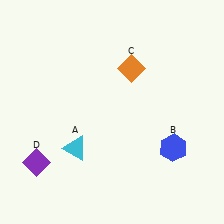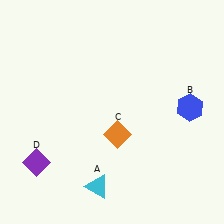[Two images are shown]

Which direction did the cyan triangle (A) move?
The cyan triangle (A) moved down.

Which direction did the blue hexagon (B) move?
The blue hexagon (B) moved up.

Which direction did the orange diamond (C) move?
The orange diamond (C) moved down.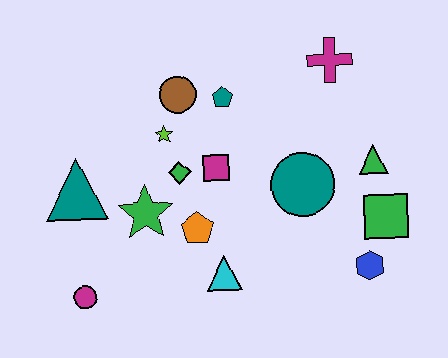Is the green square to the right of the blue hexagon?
Yes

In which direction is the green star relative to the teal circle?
The green star is to the left of the teal circle.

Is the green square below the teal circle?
Yes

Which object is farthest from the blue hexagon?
The teal triangle is farthest from the blue hexagon.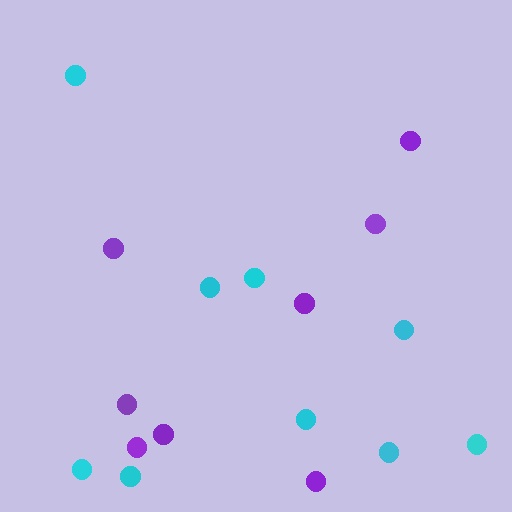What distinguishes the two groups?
There are 2 groups: one group of cyan circles (9) and one group of purple circles (8).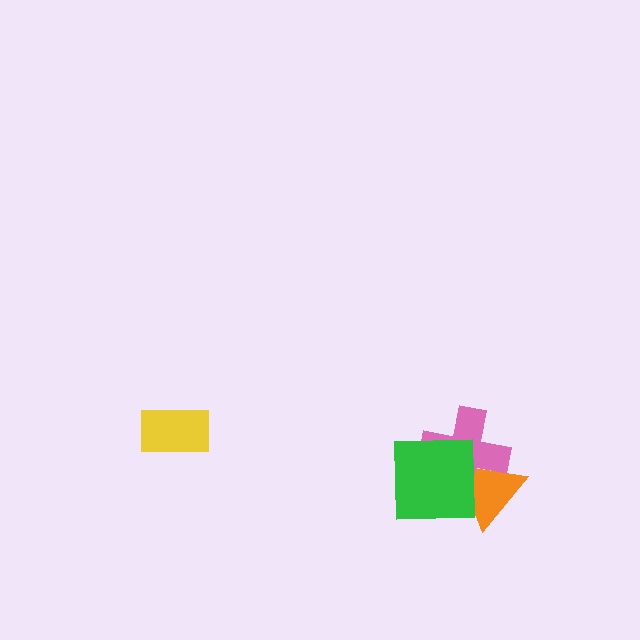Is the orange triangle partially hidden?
Yes, it is partially covered by another shape.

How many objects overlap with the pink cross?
2 objects overlap with the pink cross.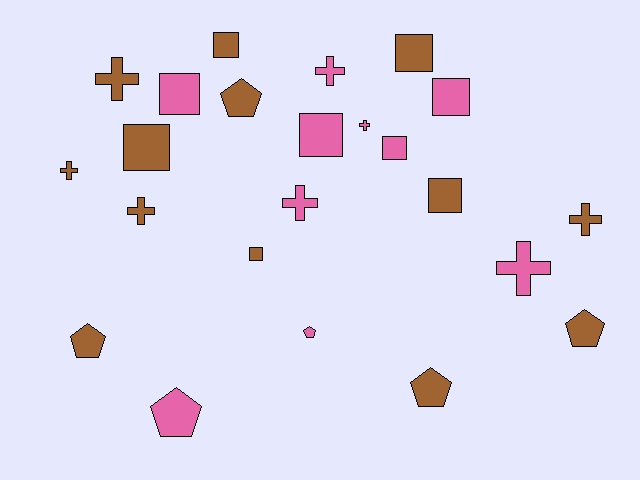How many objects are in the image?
There are 23 objects.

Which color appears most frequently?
Brown, with 13 objects.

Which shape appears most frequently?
Square, with 9 objects.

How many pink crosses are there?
There are 4 pink crosses.